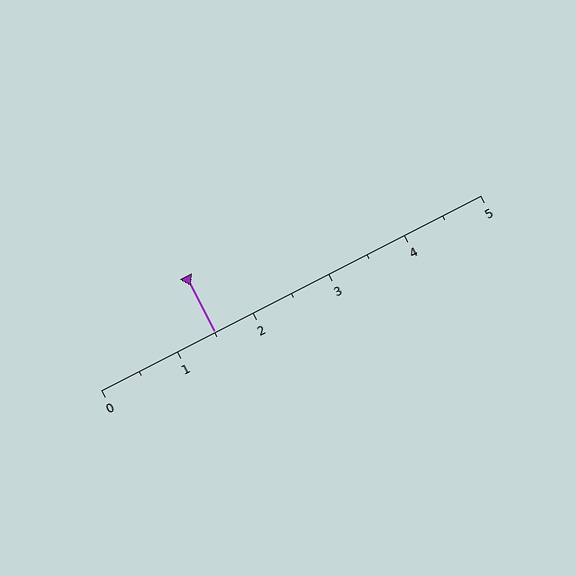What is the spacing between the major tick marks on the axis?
The major ticks are spaced 1 apart.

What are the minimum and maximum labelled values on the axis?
The axis runs from 0 to 5.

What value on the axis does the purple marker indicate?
The marker indicates approximately 1.5.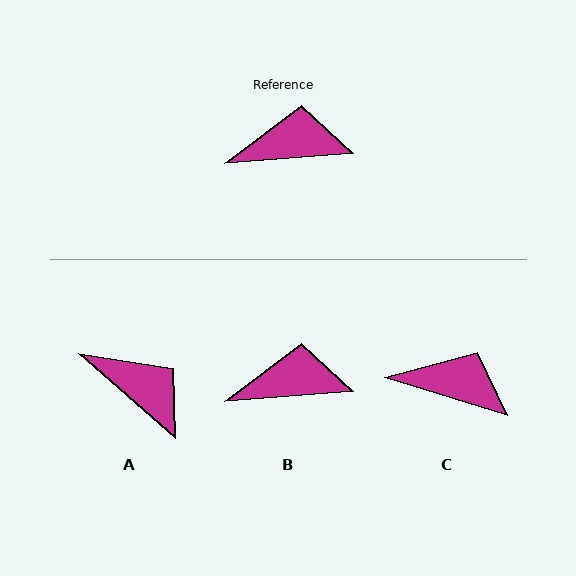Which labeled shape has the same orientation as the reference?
B.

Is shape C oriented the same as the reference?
No, it is off by about 22 degrees.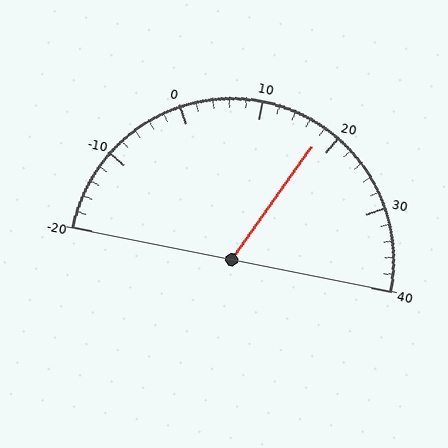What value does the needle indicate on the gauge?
The needle indicates approximately 18.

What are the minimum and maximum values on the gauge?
The gauge ranges from -20 to 40.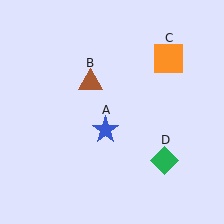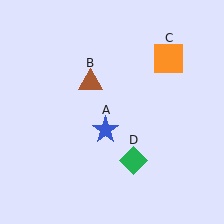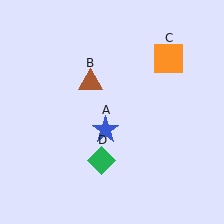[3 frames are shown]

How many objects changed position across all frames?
1 object changed position: green diamond (object D).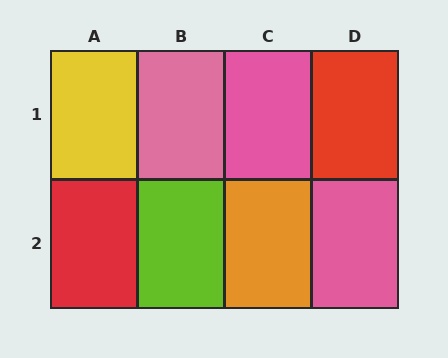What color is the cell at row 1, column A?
Yellow.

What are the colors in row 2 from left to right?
Red, lime, orange, pink.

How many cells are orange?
1 cell is orange.